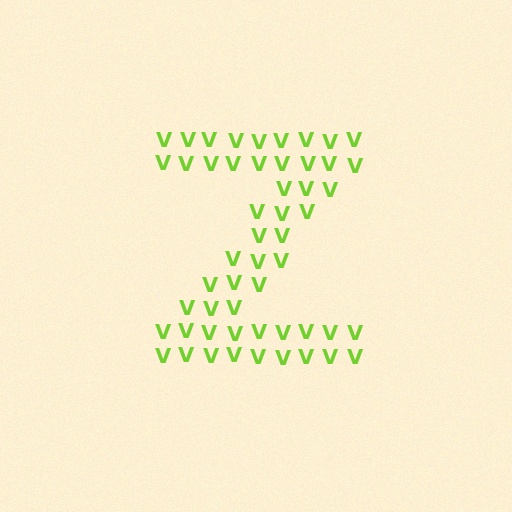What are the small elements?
The small elements are letter V's.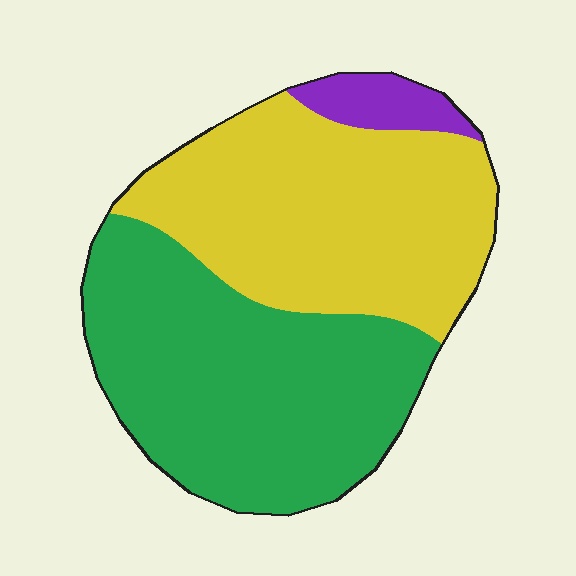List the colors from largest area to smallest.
From largest to smallest: green, yellow, purple.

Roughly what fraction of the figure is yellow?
Yellow covers around 45% of the figure.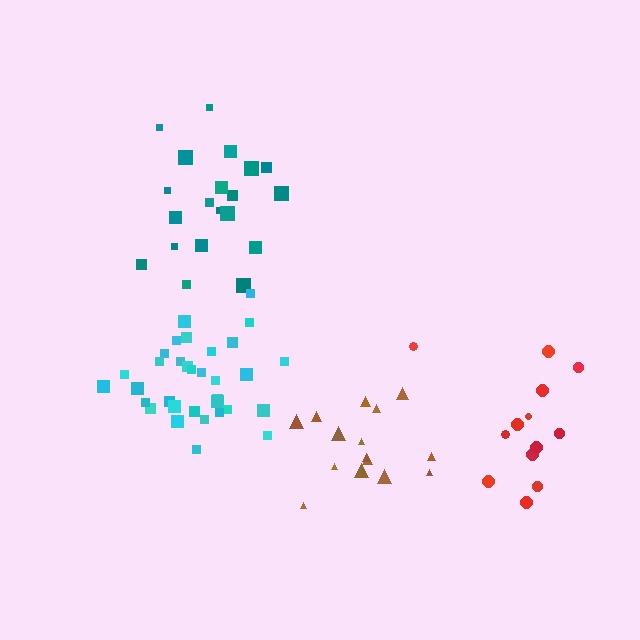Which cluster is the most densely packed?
Cyan.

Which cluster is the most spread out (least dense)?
Red.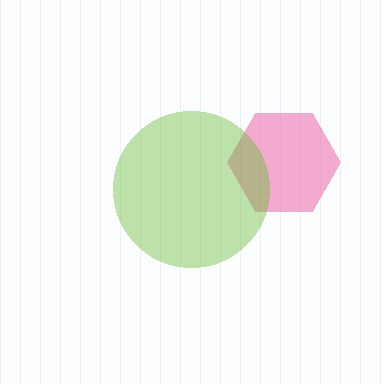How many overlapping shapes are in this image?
There are 2 overlapping shapes in the image.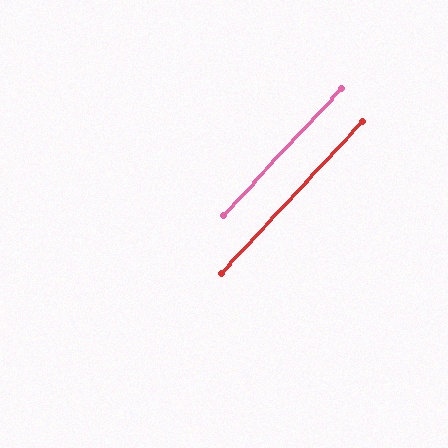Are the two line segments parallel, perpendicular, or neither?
Parallel — their directions differ by only 0.2°.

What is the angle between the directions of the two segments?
Approximately 0 degrees.